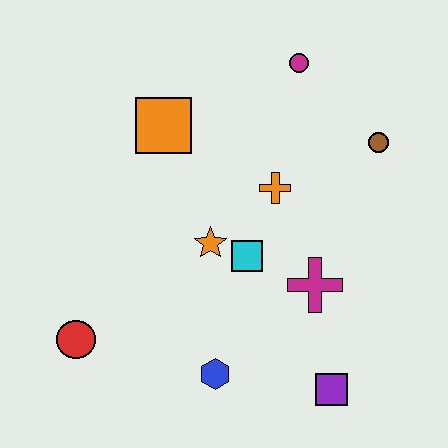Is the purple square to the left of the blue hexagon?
No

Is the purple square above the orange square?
No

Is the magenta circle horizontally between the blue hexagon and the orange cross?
No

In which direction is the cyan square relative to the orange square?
The cyan square is below the orange square.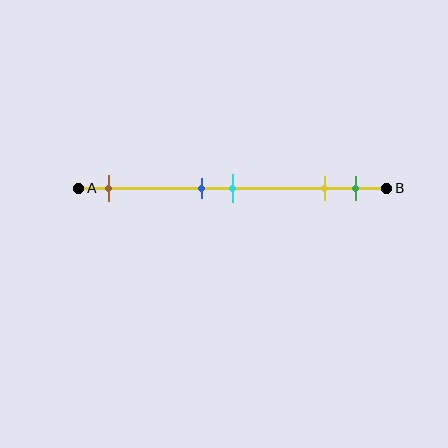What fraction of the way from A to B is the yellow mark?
The yellow mark is approximately 80% (0.8) of the way from A to B.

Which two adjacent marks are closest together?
The blue and cyan marks are the closest adjacent pair.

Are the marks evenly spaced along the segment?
No, the marks are not evenly spaced.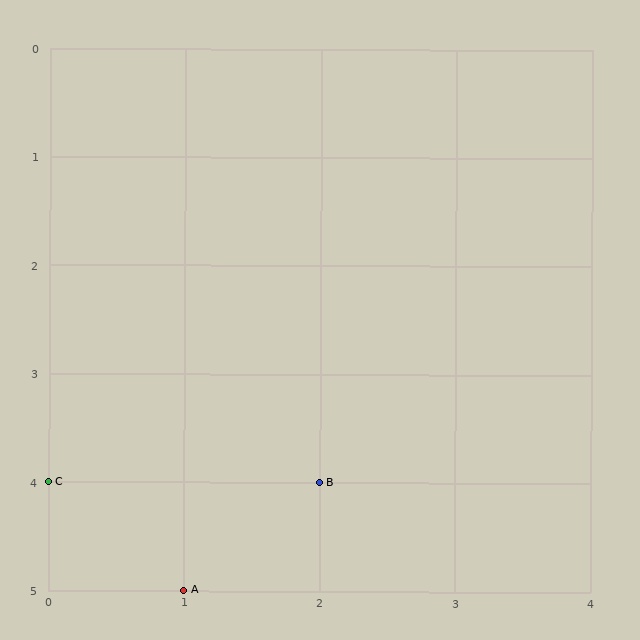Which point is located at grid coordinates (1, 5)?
Point A is at (1, 5).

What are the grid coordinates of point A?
Point A is at grid coordinates (1, 5).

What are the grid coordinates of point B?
Point B is at grid coordinates (2, 4).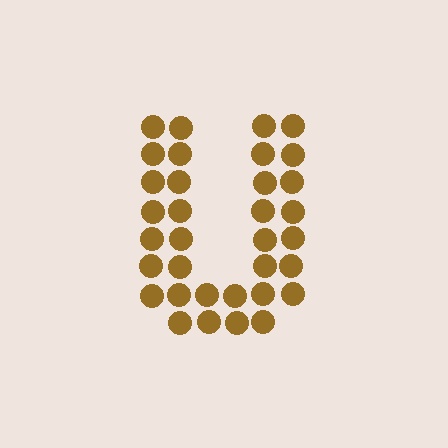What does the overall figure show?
The overall figure shows the letter U.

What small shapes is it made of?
It is made of small circles.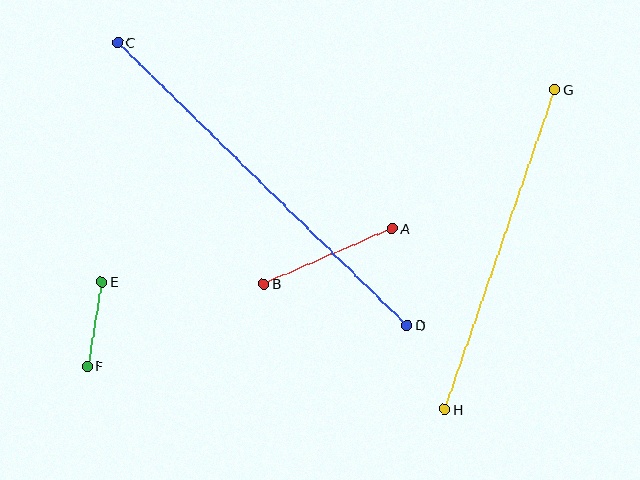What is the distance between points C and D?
The distance is approximately 405 pixels.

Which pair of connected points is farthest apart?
Points C and D are farthest apart.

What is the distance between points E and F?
The distance is approximately 86 pixels.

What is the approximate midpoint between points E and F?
The midpoint is at approximately (95, 324) pixels.